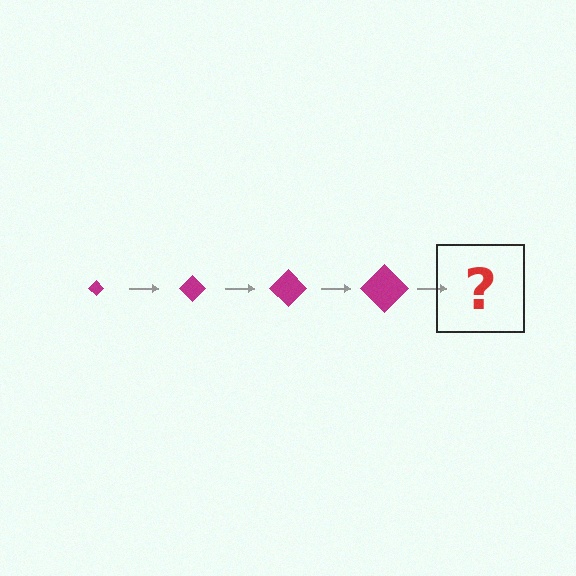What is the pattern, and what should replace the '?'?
The pattern is that the diamond gets progressively larger each step. The '?' should be a magenta diamond, larger than the previous one.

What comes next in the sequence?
The next element should be a magenta diamond, larger than the previous one.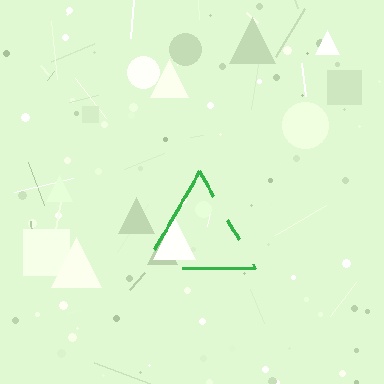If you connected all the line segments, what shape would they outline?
They would outline a triangle.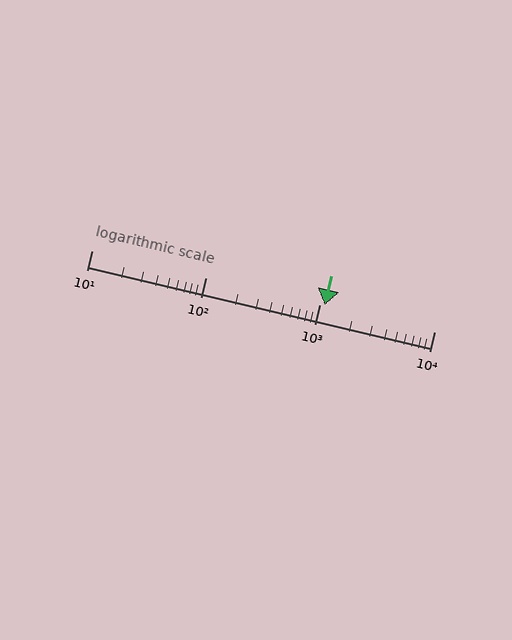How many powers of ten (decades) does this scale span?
The scale spans 3 decades, from 10 to 10000.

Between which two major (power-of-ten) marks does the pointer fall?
The pointer is between 1000 and 10000.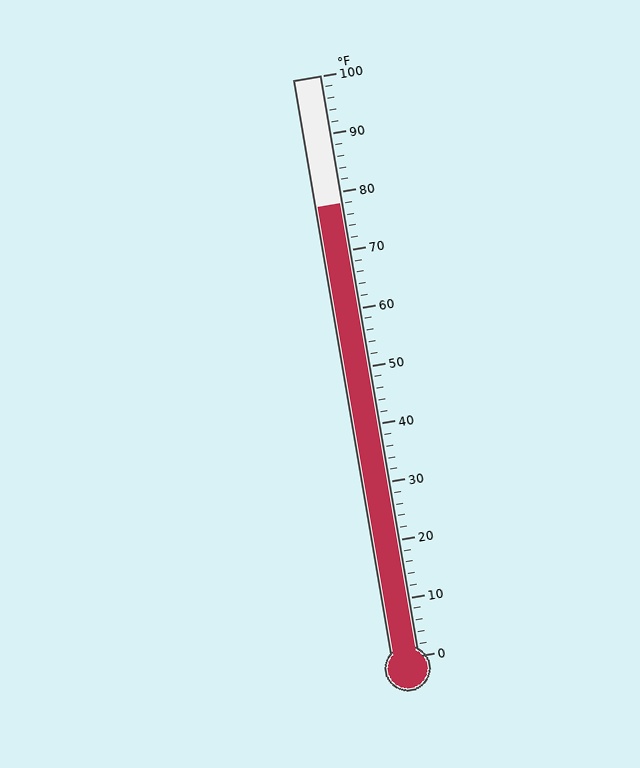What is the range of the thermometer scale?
The thermometer scale ranges from 0°F to 100°F.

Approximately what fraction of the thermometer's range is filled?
The thermometer is filled to approximately 80% of its range.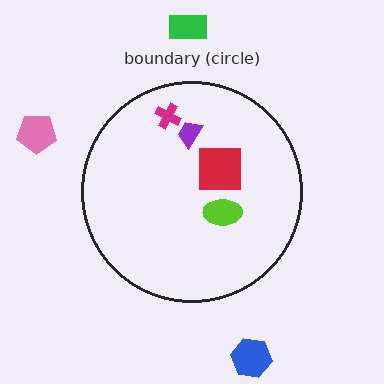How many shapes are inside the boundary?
4 inside, 3 outside.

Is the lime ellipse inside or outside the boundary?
Inside.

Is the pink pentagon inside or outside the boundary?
Outside.